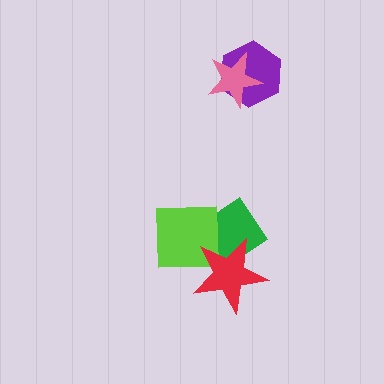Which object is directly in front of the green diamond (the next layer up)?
The lime square is directly in front of the green diamond.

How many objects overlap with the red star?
2 objects overlap with the red star.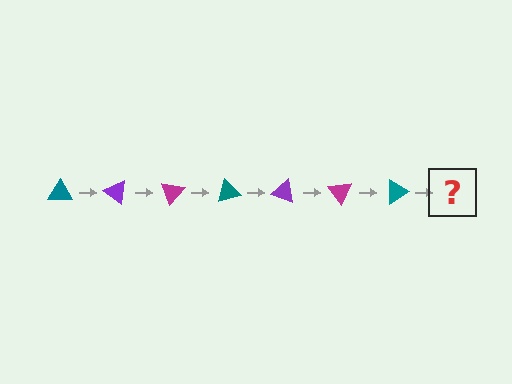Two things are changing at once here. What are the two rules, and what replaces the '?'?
The two rules are that it rotates 35 degrees each step and the color cycles through teal, purple, and magenta. The '?' should be a purple triangle, rotated 245 degrees from the start.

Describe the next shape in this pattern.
It should be a purple triangle, rotated 245 degrees from the start.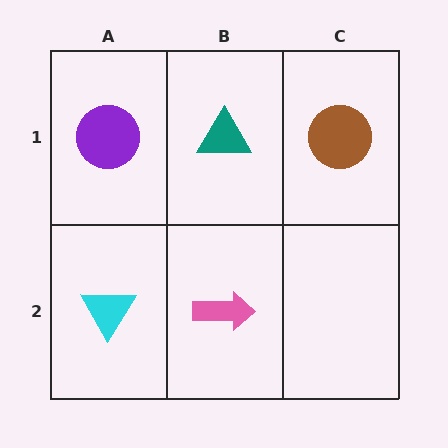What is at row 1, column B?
A teal triangle.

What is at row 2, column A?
A cyan triangle.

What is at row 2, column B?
A pink arrow.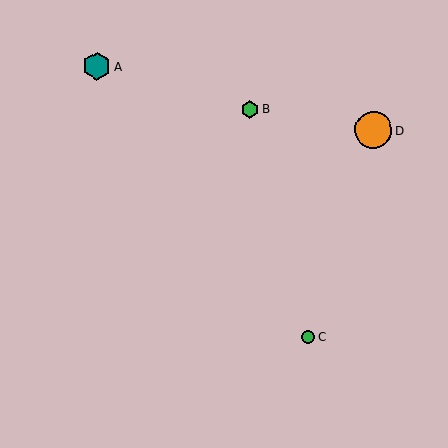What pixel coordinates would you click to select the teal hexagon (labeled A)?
Click at (97, 66) to select the teal hexagon A.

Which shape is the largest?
The orange circle (labeled D) is the largest.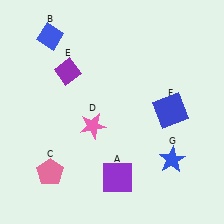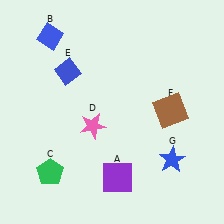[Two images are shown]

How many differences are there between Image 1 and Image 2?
There are 3 differences between the two images.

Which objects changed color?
C changed from pink to green. E changed from purple to blue. F changed from blue to brown.